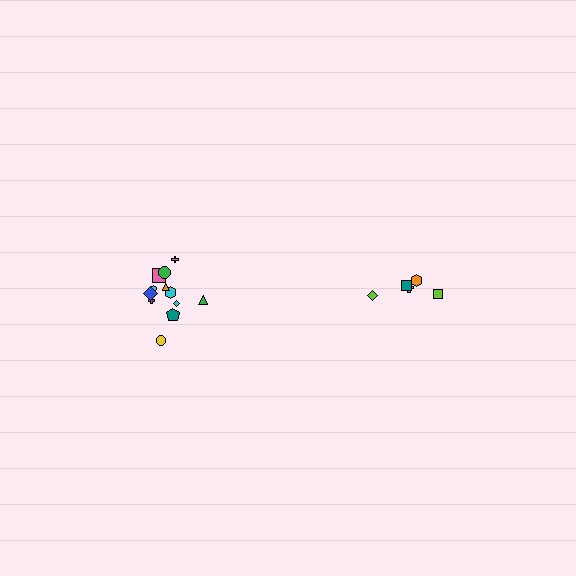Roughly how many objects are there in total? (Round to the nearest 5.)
Roughly 15 objects in total.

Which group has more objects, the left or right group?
The left group.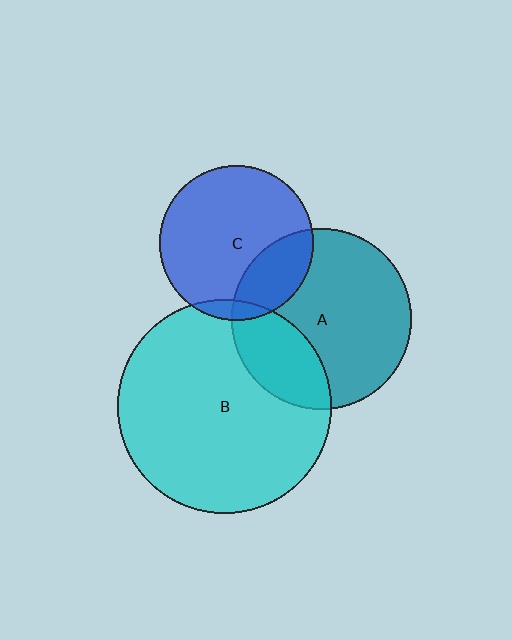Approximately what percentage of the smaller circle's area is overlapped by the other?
Approximately 25%.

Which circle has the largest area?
Circle B (cyan).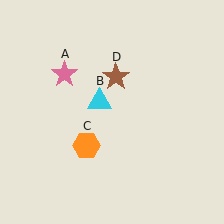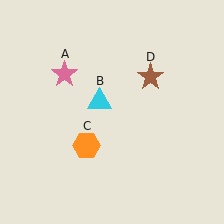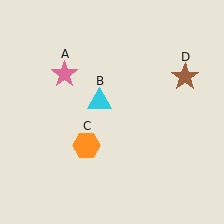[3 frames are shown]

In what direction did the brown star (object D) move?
The brown star (object D) moved right.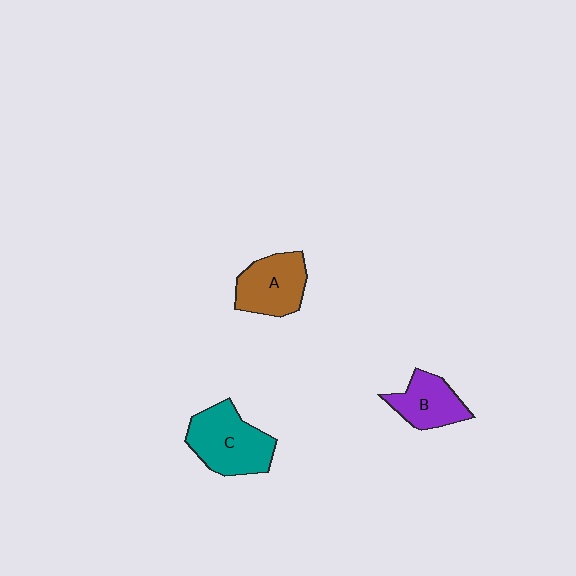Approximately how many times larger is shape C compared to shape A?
Approximately 1.2 times.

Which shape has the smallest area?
Shape B (purple).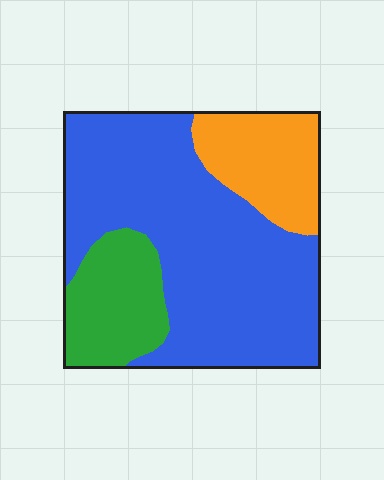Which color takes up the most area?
Blue, at roughly 65%.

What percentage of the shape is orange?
Orange covers around 20% of the shape.